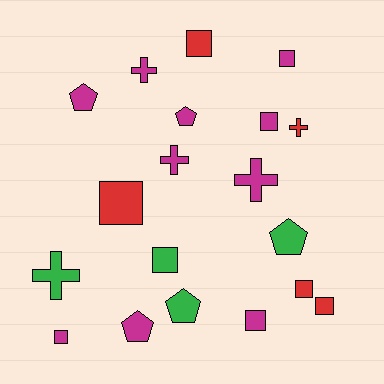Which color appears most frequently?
Magenta, with 10 objects.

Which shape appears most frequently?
Square, with 9 objects.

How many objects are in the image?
There are 19 objects.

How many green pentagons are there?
There are 2 green pentagons.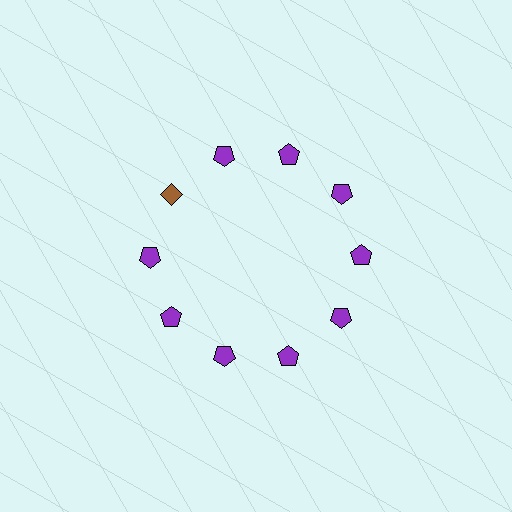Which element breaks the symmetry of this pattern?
The brown diamond at roughly the 10 o'clock position breaks the symmetry. All other shapes are purple pentagons.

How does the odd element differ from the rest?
It differs in both color (brown instead of purple) and shape (diamond instead of pentagon).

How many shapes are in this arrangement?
There are 10 shapes arranged in a ring pattern.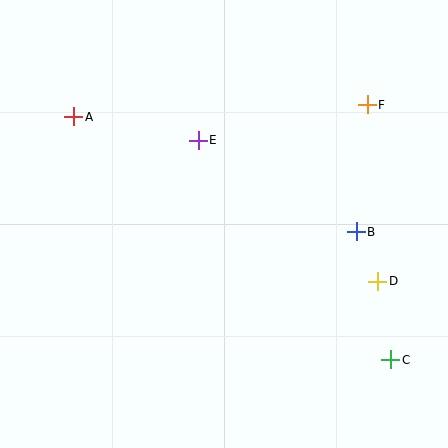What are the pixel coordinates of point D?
Point D is at (378, 281).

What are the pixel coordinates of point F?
Point F is at (367, 105).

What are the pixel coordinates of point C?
Point C is at (391, 360).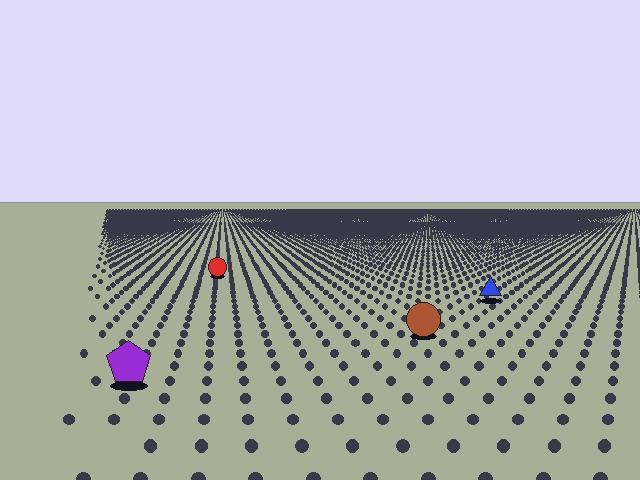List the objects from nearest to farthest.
From nearest to farthest: the purple pentagon, the brown circle, the blue triangle, the red circle.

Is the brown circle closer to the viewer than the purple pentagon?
No. The purple pentagon is closer — you can tell from the texture gradient: the ground texture is coarser near it.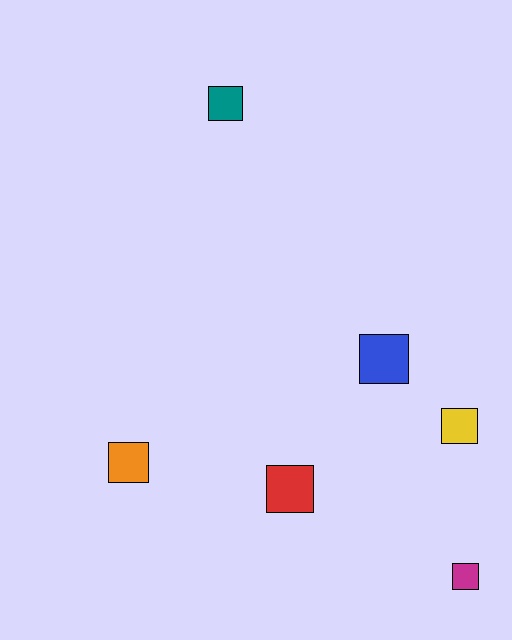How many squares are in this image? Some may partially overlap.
There are 6 squares.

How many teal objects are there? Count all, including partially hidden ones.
There is 1 teal object.